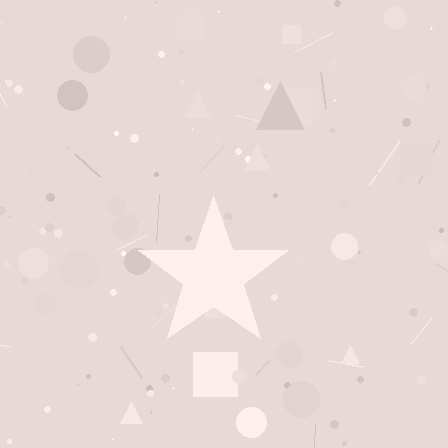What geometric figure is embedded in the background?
A star is embedded in the background.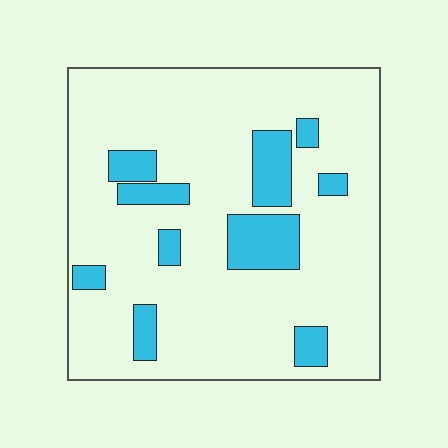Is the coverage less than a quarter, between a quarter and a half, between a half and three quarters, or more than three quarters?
Less than a quarter.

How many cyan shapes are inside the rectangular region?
10.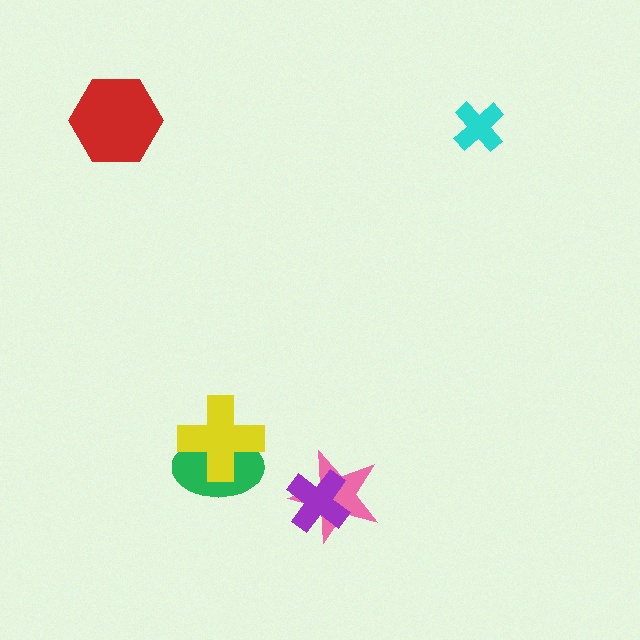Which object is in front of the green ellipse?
The yellow cross is in front of the green ellipse.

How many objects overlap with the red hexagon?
0 objects overlap with the red hexagon.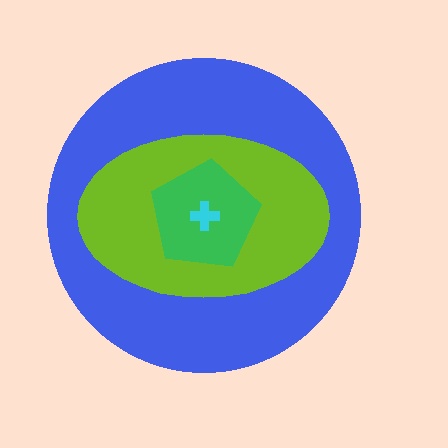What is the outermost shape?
The blue circle.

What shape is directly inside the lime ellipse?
The green pentagon.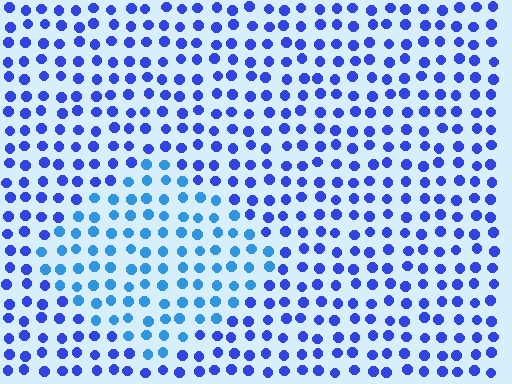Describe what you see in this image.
The image is filled with small blue elements in a uniform arrangement. A diamond-shaped region is visible where the elements are tinted to a slightly different hue, forming a subtle color boundary.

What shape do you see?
I see a diamond.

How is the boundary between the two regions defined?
The boundary is defined purely by a slight shift in hue (about 28 degrees). Spacing, size, and orientation are identical on both sides.